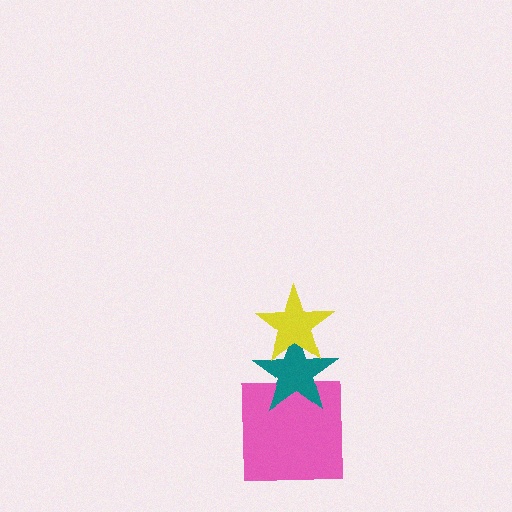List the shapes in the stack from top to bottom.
From top to bottom: the yellow star, the teal star, the pink square.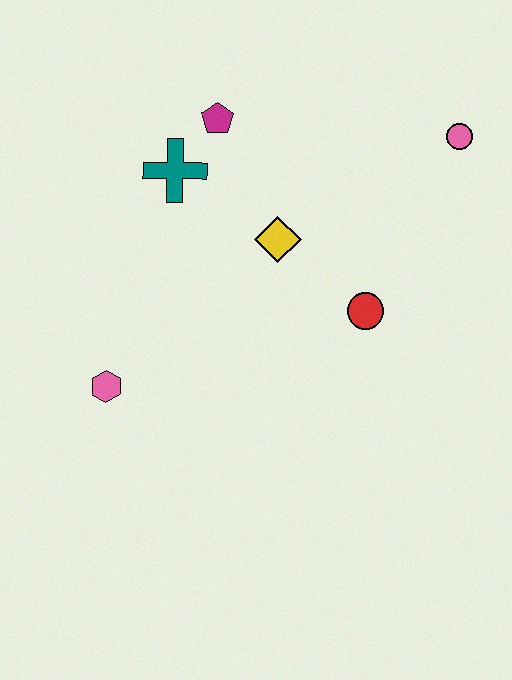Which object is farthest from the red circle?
The pink hexagon is farthest from the red circle.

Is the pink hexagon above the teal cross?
No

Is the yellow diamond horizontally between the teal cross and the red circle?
Yes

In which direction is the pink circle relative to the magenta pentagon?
The pink circle is to the right of the magenta pentagon.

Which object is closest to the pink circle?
The red circle is closest to the pink circle.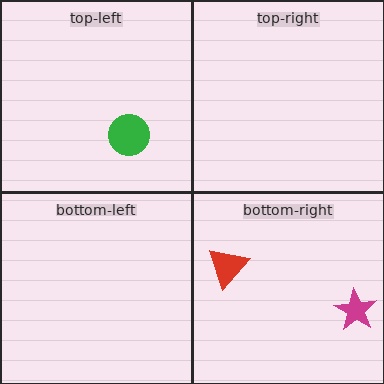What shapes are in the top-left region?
The green circle.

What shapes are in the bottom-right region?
The magenta star, the red triangle.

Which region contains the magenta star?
The bottom-right region.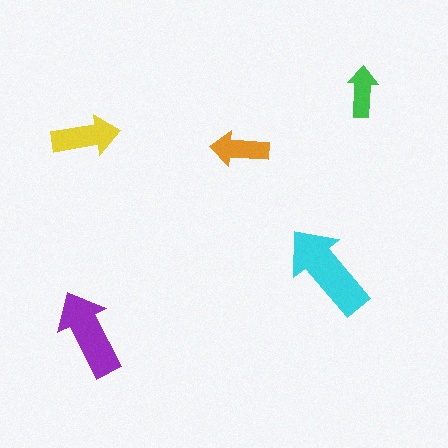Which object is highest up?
The green arrow is topmost.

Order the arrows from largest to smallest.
the cyan one, the purple one, the yellow one, the orange one, the green one.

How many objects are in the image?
There are 5 objects in the image.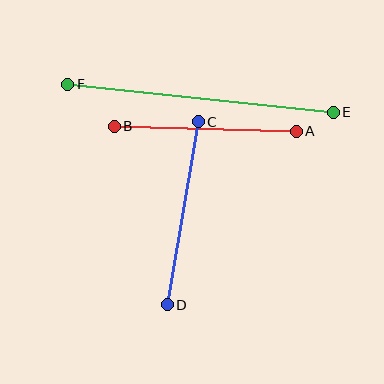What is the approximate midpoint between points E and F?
The midpoint is at approximately (200, 98) pixels.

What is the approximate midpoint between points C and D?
The midpoint is at approximately (183, 213) pixels.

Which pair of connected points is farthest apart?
Points E and F are farthest apart.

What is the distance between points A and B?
The distance is approximately 182 pixels.